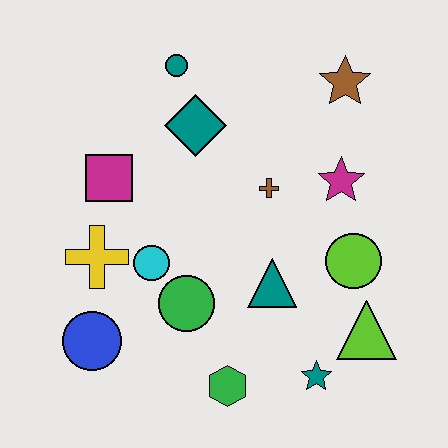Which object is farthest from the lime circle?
The blue circle is farthest from the lime circle.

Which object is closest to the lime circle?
The lime triangle is closest to the lime circle.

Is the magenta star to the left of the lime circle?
Yes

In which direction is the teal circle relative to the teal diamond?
The teal circle is above the teal diamond.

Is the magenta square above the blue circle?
Yes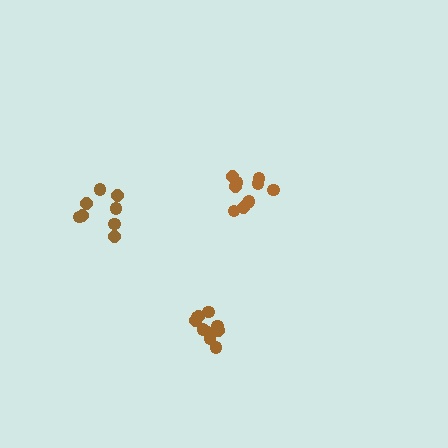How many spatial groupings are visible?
There are 3 spatial groupings.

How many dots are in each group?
Group 1: 8 dots, Group 2: 11 dots, Group 3: 11 dots (30 total).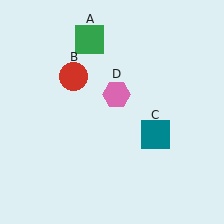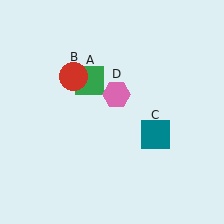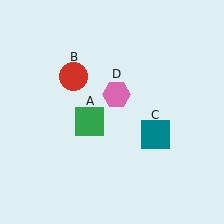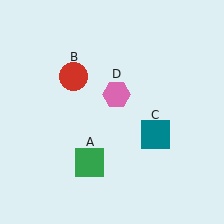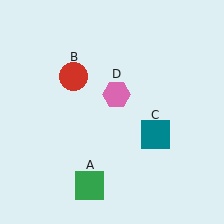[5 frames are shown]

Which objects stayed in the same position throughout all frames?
Red circle (object B) and teal square (object C) and pink hexagon (object D) remained stationary.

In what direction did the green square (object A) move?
The green square (object A) moved down.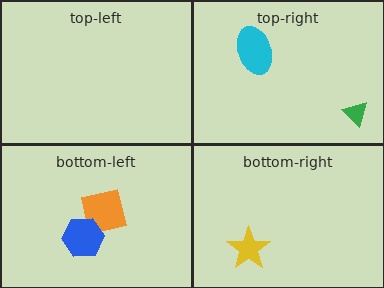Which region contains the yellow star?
The bottom-right region.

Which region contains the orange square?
The bottom-left region.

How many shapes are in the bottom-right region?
1.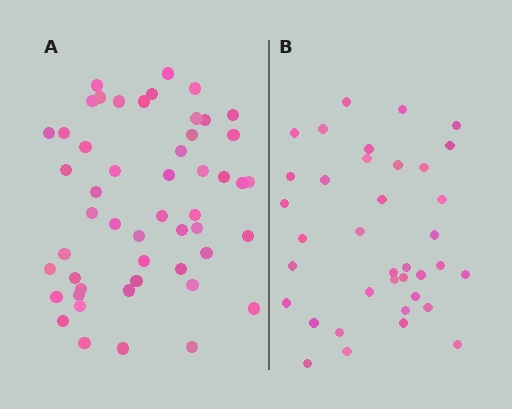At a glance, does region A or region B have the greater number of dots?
Region A (the left region) has more dots.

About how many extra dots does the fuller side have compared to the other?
Region A has approximately 15 more dots than region B.